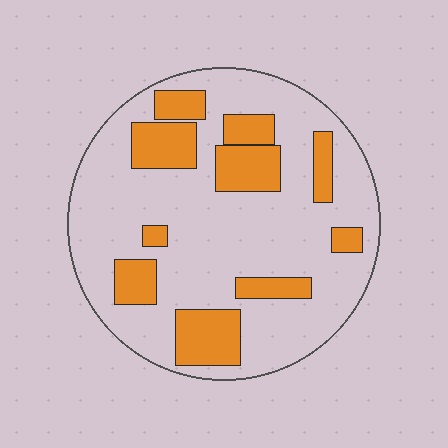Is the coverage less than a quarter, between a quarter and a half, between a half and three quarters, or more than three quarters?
Between a quarter and a half.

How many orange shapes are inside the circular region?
10.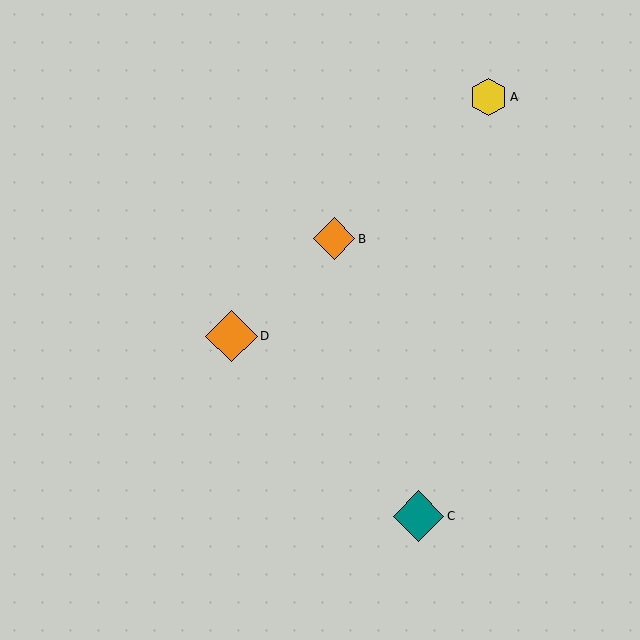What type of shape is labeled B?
Shape B is an orange diamond.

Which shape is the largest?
The orange diamond (labeled D) is the largest.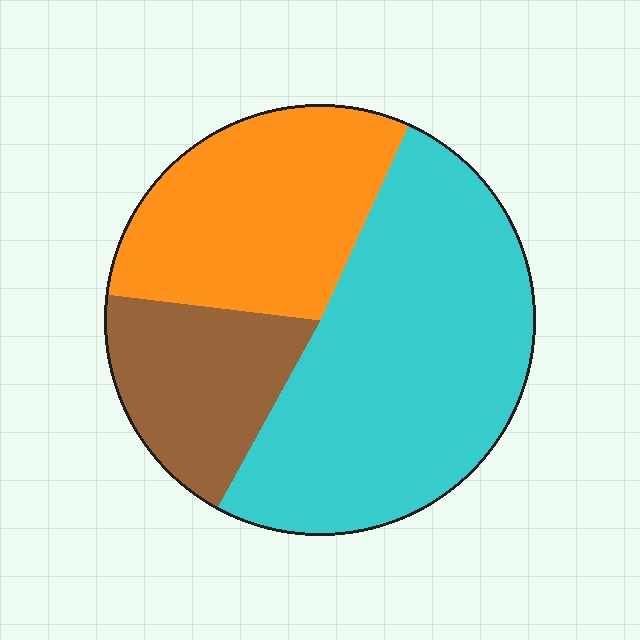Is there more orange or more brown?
Orange.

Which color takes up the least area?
Brown, at roughly 20%.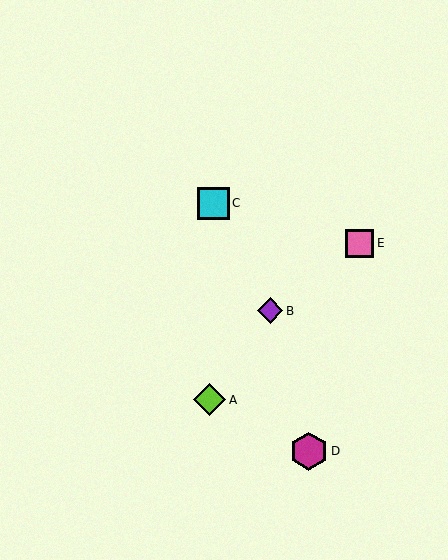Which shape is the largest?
The magenta hexagon (labeled D) is the largest.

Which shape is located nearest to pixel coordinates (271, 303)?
The purple diamond (labeled B) at (270, 311) is nearest to that location.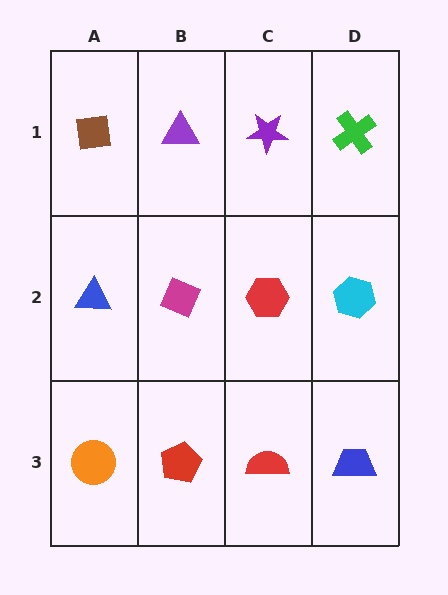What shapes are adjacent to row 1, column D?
A cyan hexagon (row 2, column D), a purple star (row 1, column C).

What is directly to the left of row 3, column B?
An orange circle.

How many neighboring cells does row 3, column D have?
2.